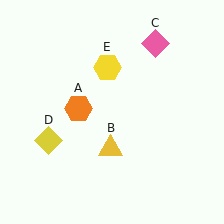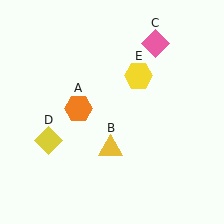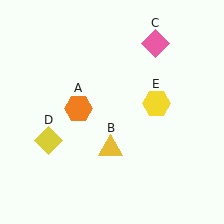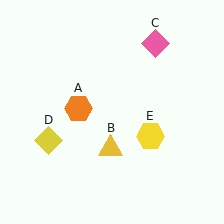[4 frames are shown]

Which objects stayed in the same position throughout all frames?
Orange hexagon (object A) and yellow triangle (object B) and pink diamond (object C) and yellow diamond (object D) remained stationary.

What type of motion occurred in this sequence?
The yellow hexagon (object E) rotated clockwise around the center of the scene.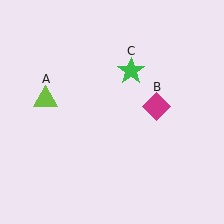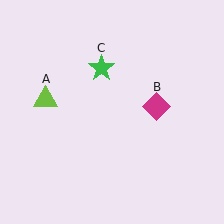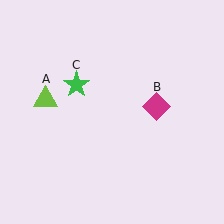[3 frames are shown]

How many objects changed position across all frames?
1 object changed position: green star (object C).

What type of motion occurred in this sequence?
The green star (object C) rotated counterclockwise around the center of the scene.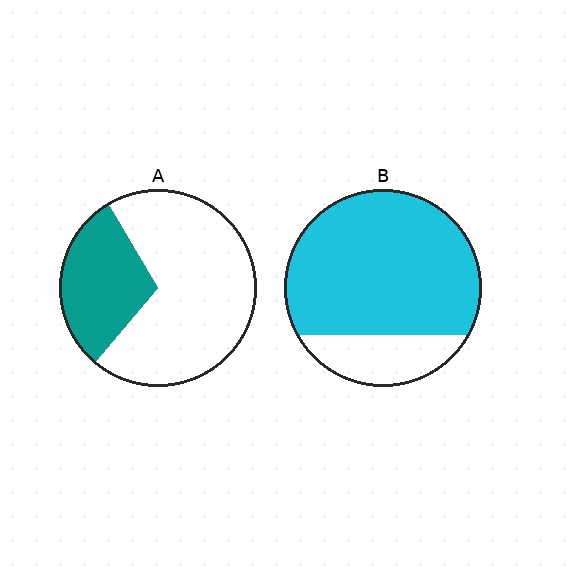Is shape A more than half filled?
No.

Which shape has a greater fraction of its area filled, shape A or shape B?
Shape B.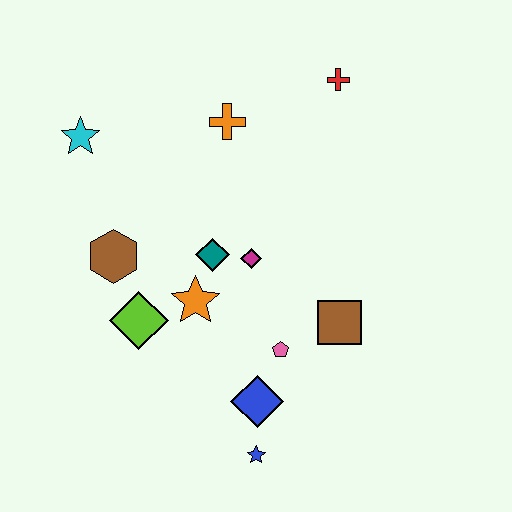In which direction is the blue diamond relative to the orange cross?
The blue diamond is below the orange cross.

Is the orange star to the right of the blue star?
No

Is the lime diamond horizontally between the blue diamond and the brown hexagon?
Yes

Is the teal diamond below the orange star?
No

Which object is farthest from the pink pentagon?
The cyan star is farthest from the pink pentagon.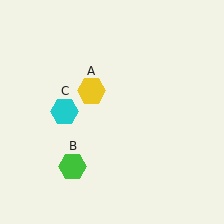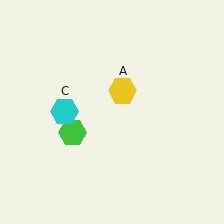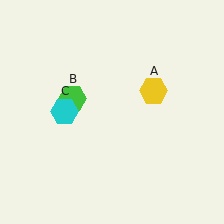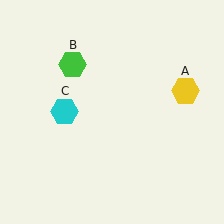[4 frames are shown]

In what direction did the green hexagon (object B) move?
The green hexagon (object B) moved up.